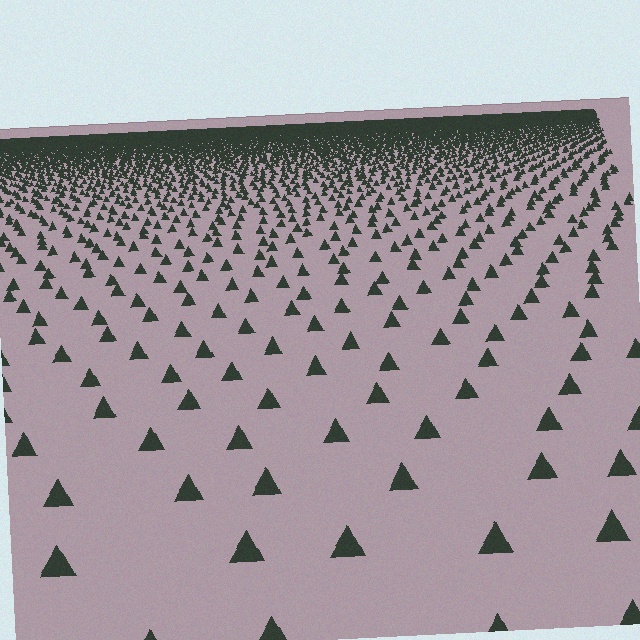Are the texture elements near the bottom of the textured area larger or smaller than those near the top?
Larger. Near the bottom, elements are closer to the viewer and appear at a bigger on-screen size.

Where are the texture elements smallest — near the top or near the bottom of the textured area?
Near the top.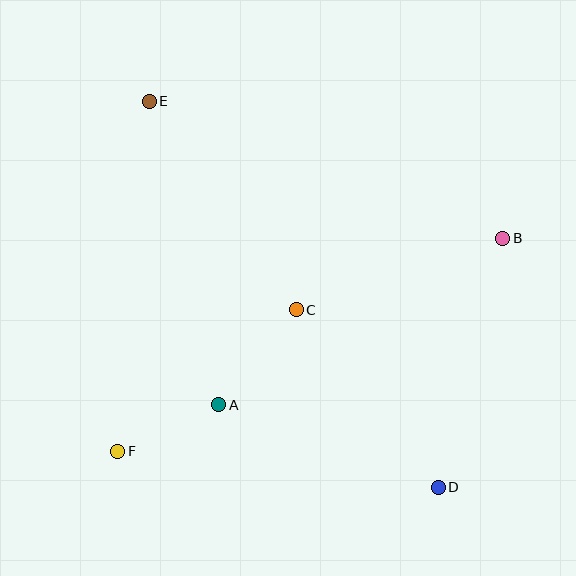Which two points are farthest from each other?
Points D and E are farthest from each other.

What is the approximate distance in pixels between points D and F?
The distance between D and F is approximately 323 pixels.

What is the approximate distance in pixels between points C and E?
The distance between C and E is approximately 255 pixels.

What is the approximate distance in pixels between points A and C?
The distance between A and C is approximately 123 pixels.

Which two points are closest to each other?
Points A and F are closest to each other.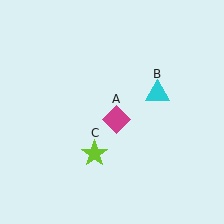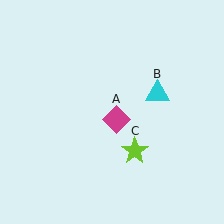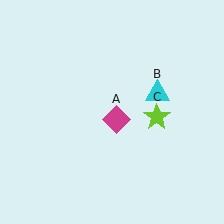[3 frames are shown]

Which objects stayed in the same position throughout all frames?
Magenta diamond (object A) and cyan triangle (object B) remained stationary.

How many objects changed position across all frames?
1 object changed position: lime star (object C).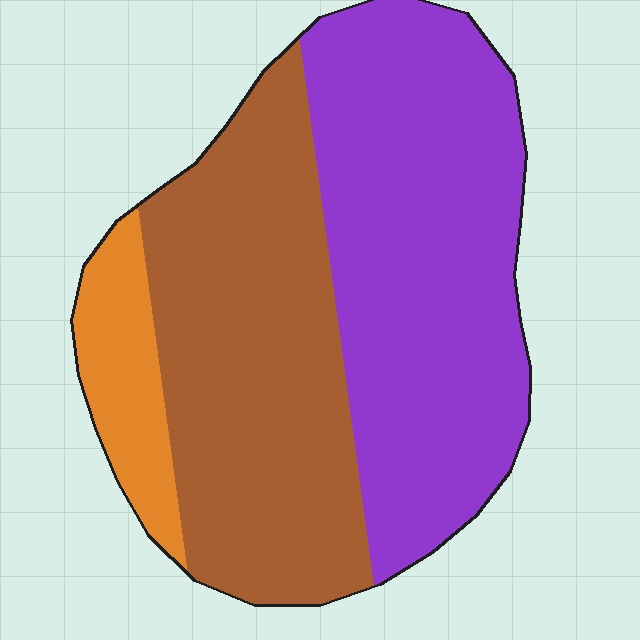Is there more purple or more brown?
Purple.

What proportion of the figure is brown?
Brown covers around 40% of the figure.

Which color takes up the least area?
Orange, at roughly 10%.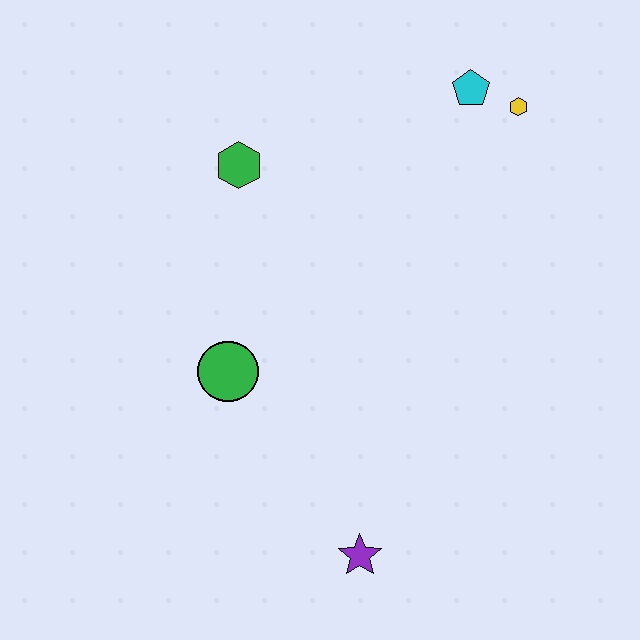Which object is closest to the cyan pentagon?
The yellow hexagon is closest to the cyan pentagon.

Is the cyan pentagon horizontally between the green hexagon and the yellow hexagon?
Yes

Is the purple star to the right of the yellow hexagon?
No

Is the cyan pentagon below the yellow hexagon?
No